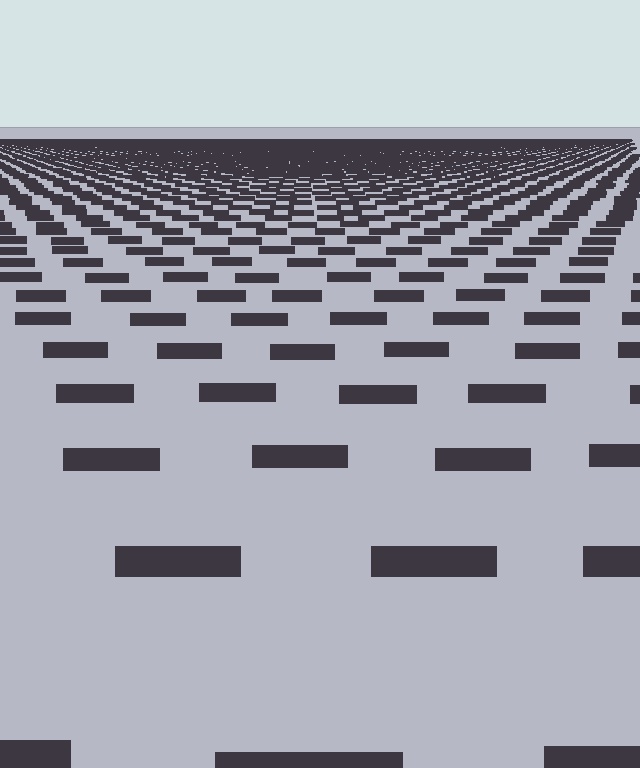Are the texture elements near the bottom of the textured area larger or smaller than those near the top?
Larger. Near the bottom, elements are closer to the viewer and appear at a bigger on-screen size.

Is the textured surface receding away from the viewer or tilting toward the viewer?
The surface is receding away from the viewer. Texture elements get smaller and denser toward the top.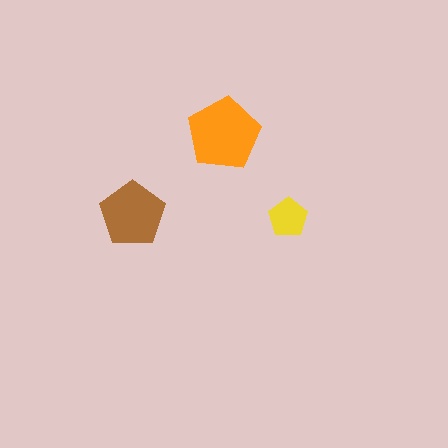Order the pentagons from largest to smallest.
the orange one, the brown one, the yellow one.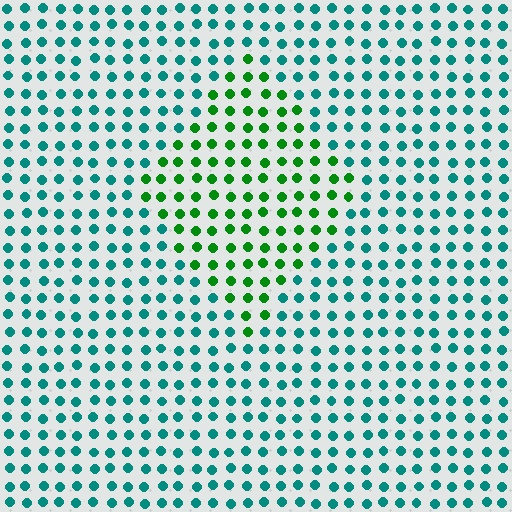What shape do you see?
I see a diamond.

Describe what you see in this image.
The image is filled with small teal elements in a uniform arrangement. A diamond-shaped region is visible where the elements are tinted to a slightly different hue, forming a subtle color boundary.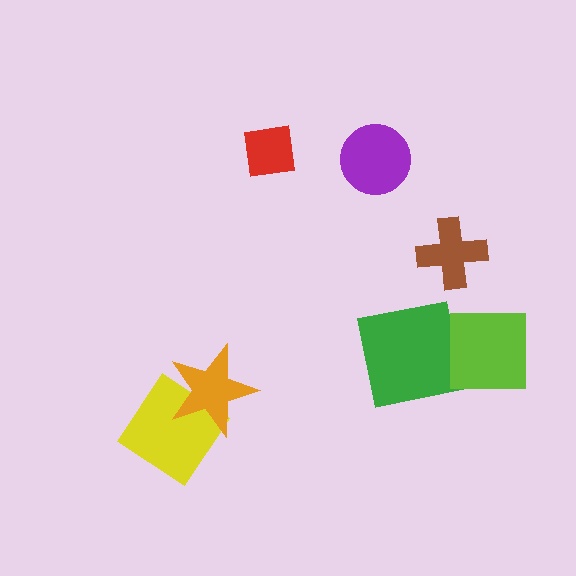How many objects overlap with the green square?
0 objects overlap with the green square.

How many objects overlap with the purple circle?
0 objects overlap with the purple circle.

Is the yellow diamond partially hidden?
Yes, it is partially covered by another shape.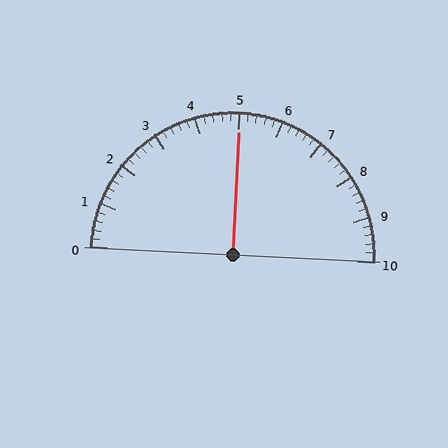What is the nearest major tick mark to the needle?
The nearest major tick mark is 5.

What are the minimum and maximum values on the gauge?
The gauge ranges from 0 to 10.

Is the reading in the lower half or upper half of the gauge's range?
The reading is in the upper half of the range (0 to 10).